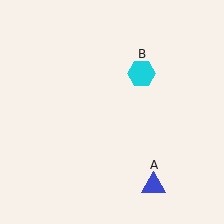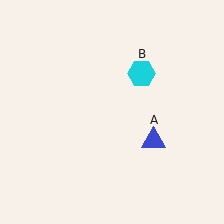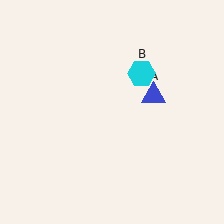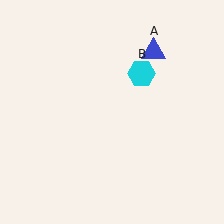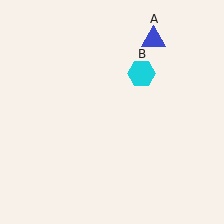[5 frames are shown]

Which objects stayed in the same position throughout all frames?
Cyan hexagon (object B) remained stationary.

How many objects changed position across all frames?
1 object changed position: blue triangle (object A).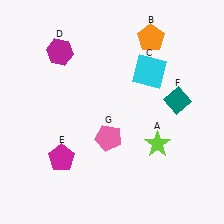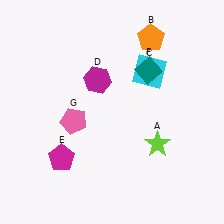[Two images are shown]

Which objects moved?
The objects that moved are: the magenta hexagon (D), the teal diamond (F), the pink pentagon (G).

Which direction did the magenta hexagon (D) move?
The magenta hexagon (D) moved right.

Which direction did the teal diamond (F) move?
The teal diamond (F) moved up.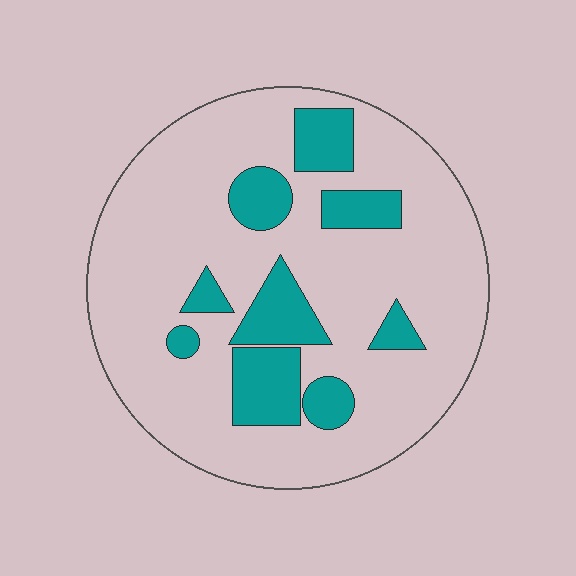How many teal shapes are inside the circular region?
9.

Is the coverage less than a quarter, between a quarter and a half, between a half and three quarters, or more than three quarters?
Less than a quarter.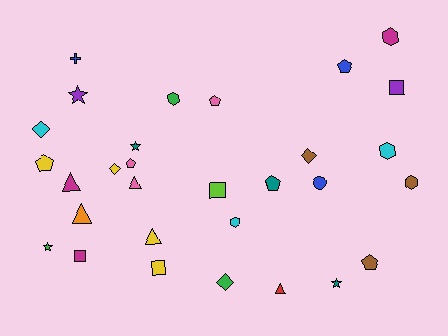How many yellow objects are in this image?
There are 4 yellow objects.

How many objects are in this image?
There are 30 objects.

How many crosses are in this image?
There is 1 cross.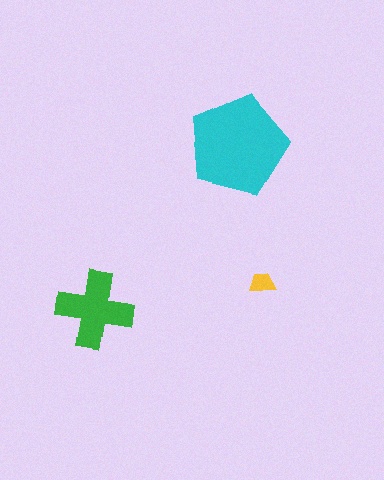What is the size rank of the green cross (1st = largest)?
2nd.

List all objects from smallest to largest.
The yellow trapezoid, the green cross, the cyan pentagon.